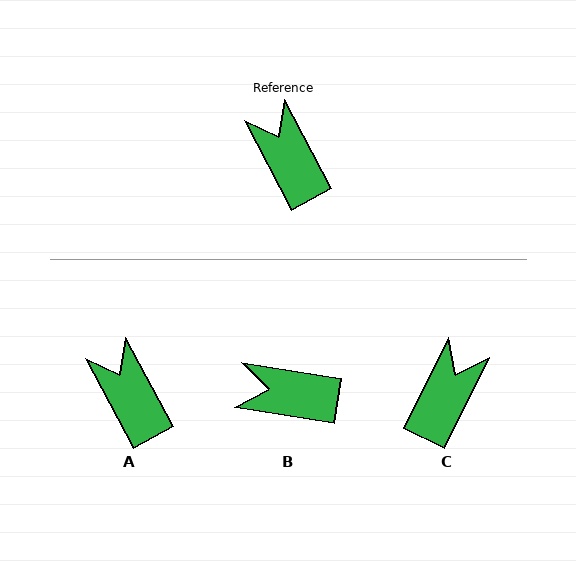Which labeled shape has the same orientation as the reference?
A.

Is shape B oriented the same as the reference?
No, it is off by about 53 degrees.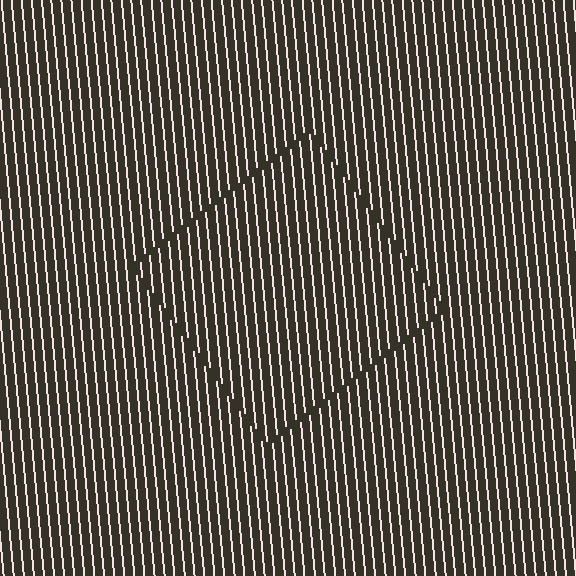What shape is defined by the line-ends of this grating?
An illusory square. The interior of the shape contains the same grating, shifted by half a period — the contour is defined by the phase discontinuity where line-ends from the inner and outer gratings abut.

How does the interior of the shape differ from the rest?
The interior of the shape contains the same grating, shifted by half a period — the contour is defined by the phase discontinuity where line-ends from the inner and outer gratings abut.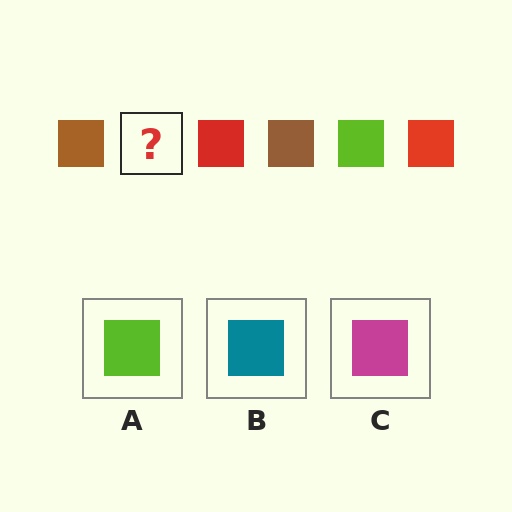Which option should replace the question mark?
Option A.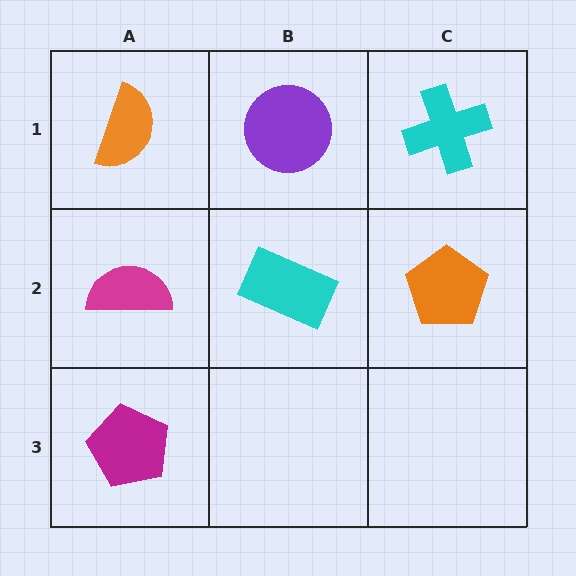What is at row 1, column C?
A cyan cross.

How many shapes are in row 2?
3 shapes.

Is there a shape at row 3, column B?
No, that cell is empty.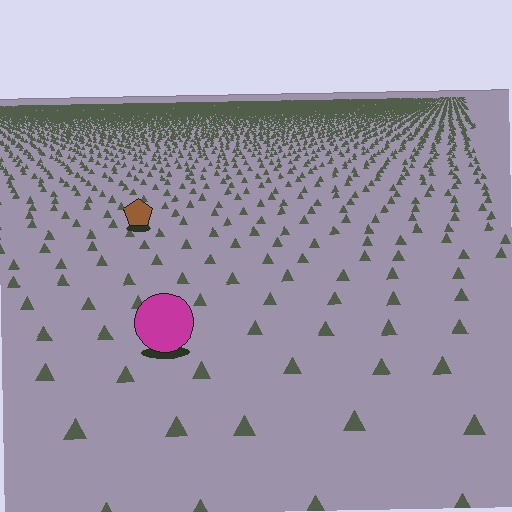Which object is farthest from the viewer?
The brown pentagon is farthest from the viewer. It appears smaller and the ground texture around it is denser.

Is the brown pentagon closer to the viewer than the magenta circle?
No. The magenta circle is closer — you can tell from the texture gradient: the ground texture is coarser near it.